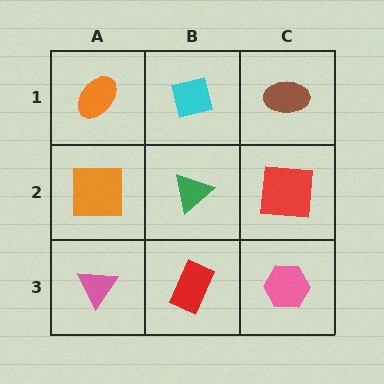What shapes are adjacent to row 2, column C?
A brown ellipse (row 1, column C), a pink hexagon (row 3, column C), a green triangle (row 2, column B).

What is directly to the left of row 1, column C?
A cyan square.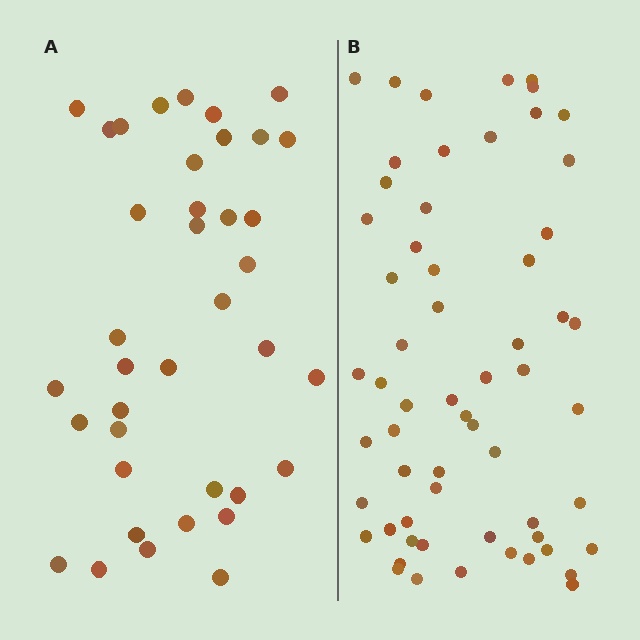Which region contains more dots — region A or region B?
Region B (the right region) has more dots.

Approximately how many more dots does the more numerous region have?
Region B has approximately 20 more dots than region A.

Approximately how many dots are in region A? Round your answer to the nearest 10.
About 40 dots. (The exact count is 38, which rounds to 40.)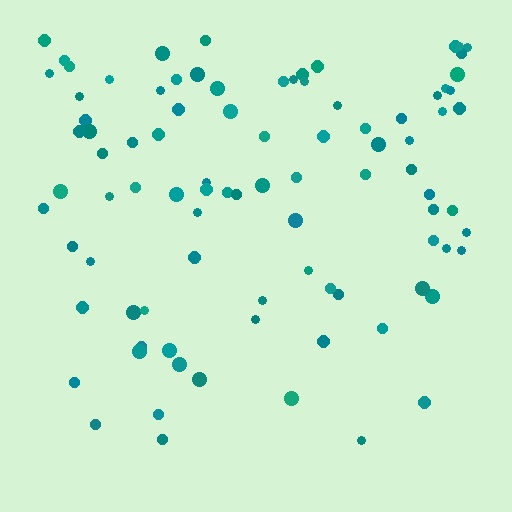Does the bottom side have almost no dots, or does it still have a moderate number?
Still a moderate number, just noticeably fewer than the top.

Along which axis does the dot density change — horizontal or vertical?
Vertical.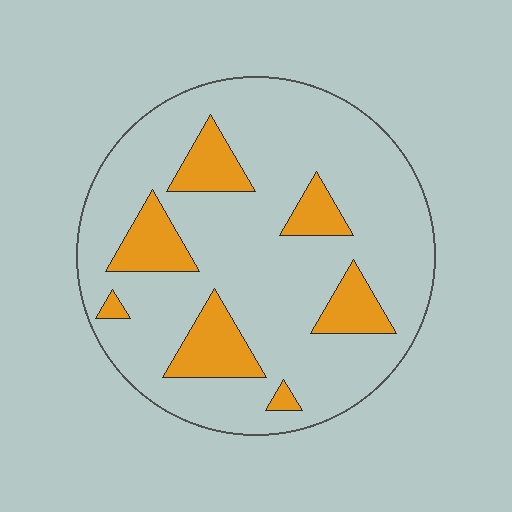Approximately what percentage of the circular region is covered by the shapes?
Approximately 20%.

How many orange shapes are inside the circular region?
7.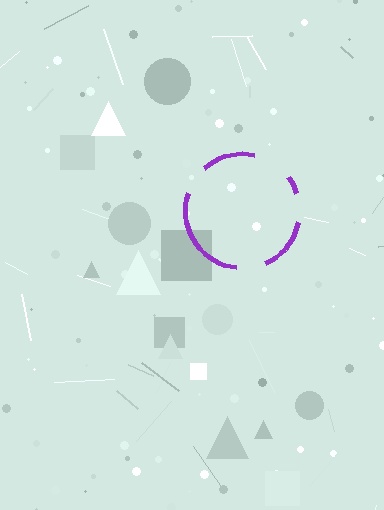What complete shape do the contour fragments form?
The contour fragments form a circle.